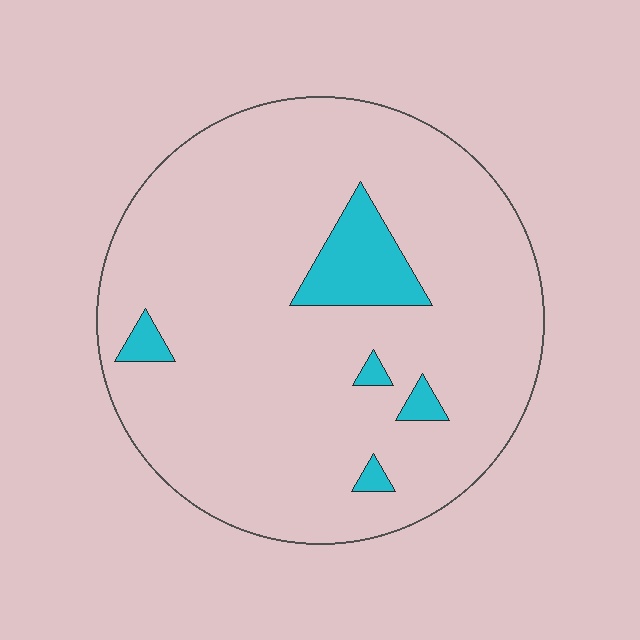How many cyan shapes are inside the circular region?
5.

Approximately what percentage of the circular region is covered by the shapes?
Approximately 10%.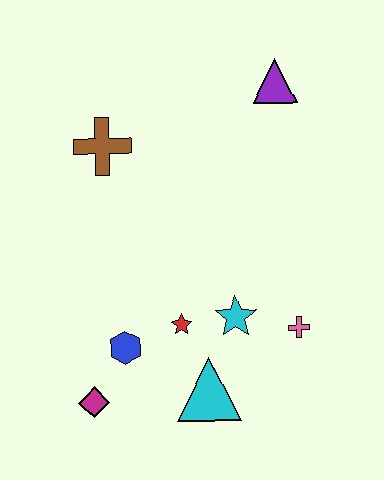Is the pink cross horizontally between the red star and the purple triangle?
No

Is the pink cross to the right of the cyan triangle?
Yes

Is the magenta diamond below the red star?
Yes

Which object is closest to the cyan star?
The red star is closest to the cyan star.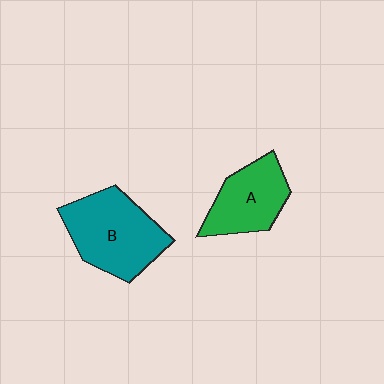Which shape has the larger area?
Shape B (teal).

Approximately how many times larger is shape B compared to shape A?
Approximately 1.4 times.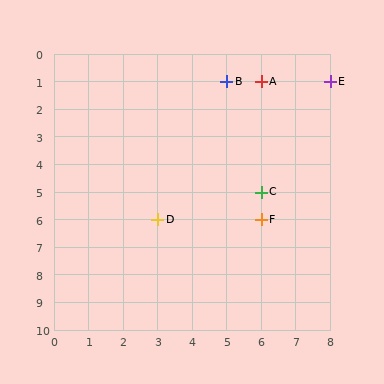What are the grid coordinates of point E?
Point E is at grid coordinates (8, 1).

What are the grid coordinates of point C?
Point C is at grid coordinates (6, 5).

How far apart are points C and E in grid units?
Points C and E are 2 columns and 4 rows apart (about 4.5 grid units diagonally).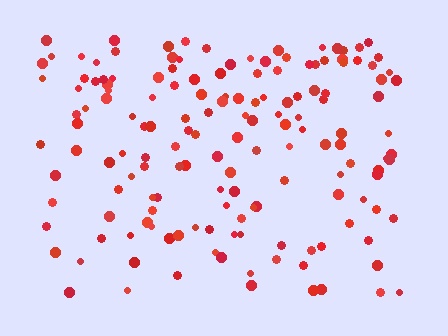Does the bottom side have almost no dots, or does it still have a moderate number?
Still a moderate number, just noticeably fewer than the top.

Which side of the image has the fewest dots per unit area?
The bottom.